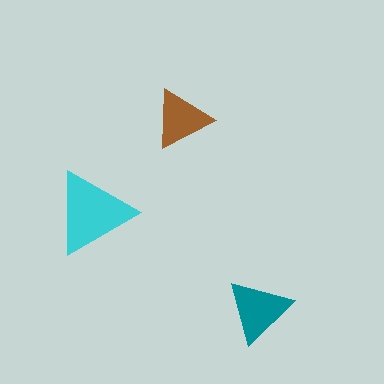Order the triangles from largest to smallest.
the cyan one, the teal one, the brown one.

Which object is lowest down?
The teal triangle is bottommost.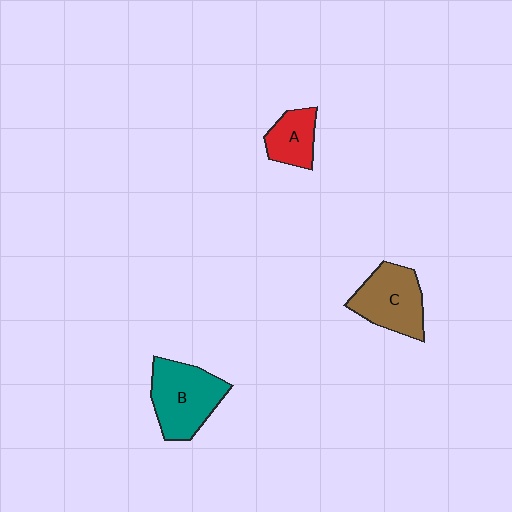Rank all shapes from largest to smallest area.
From largest to smallest: B (teal), C (brown), A (red).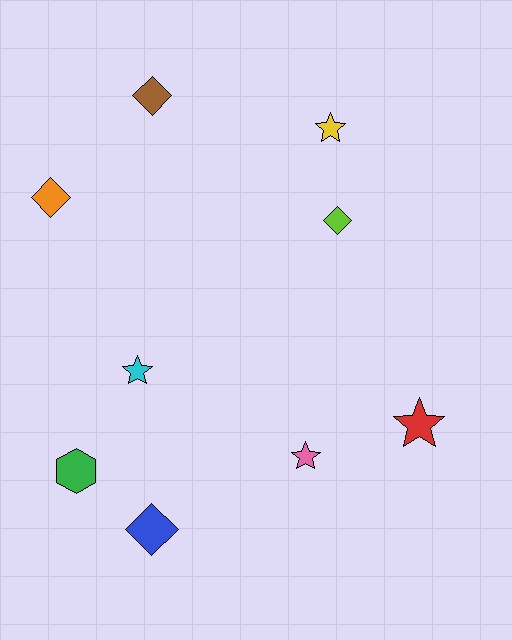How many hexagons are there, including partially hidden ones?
There is 1 hexagon.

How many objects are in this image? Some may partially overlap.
There are 9 objects.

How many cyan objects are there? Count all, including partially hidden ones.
There is 1 cyan object.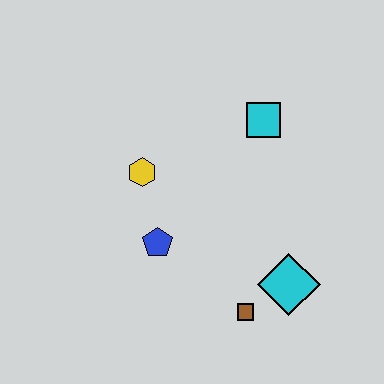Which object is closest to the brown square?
The cyan diamond is closest to the brown square.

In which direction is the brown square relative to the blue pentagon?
The brown square is to the right of the blue pentagon.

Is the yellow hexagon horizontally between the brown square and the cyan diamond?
No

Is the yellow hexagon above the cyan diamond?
Yes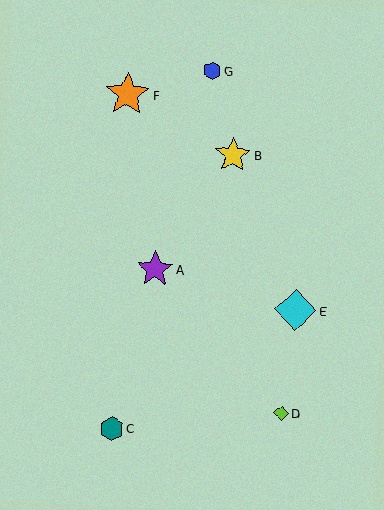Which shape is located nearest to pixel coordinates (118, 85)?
The orange star (labeled F) at (127, 94) is nearest to that location.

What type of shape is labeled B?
Shape B is a yellow star.